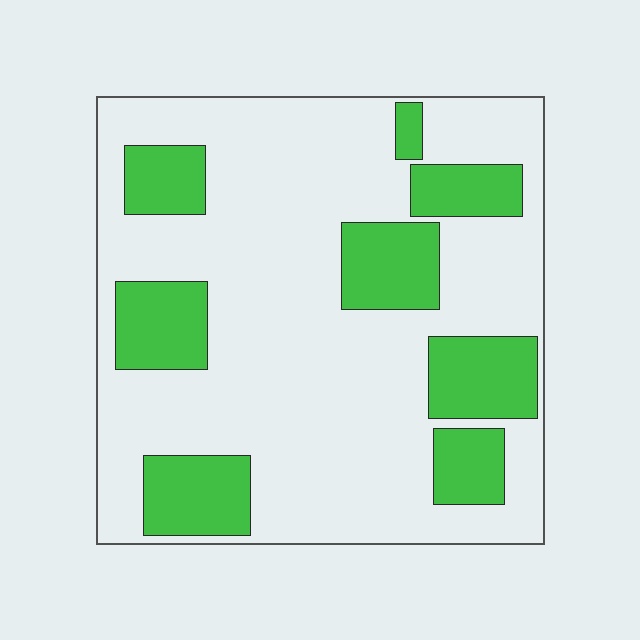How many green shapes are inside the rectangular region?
8.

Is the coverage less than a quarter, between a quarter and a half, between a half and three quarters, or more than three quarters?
Between a quarter and a half.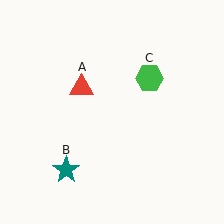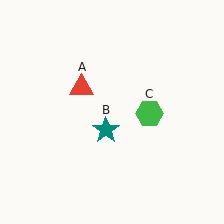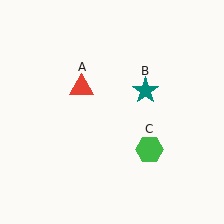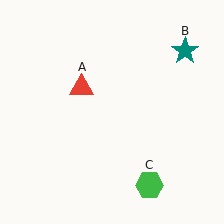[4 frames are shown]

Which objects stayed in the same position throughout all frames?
Red triangle (object A) remained stationary.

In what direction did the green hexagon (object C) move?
The green hexagon (object C) moved down.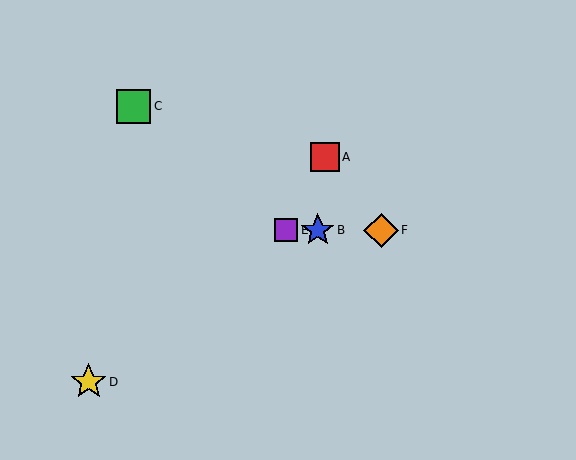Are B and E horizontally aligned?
Yes, both are at y≈230.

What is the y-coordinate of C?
Object C is at y≈106.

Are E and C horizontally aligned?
No, E is at y≈230 and C is at y≈106.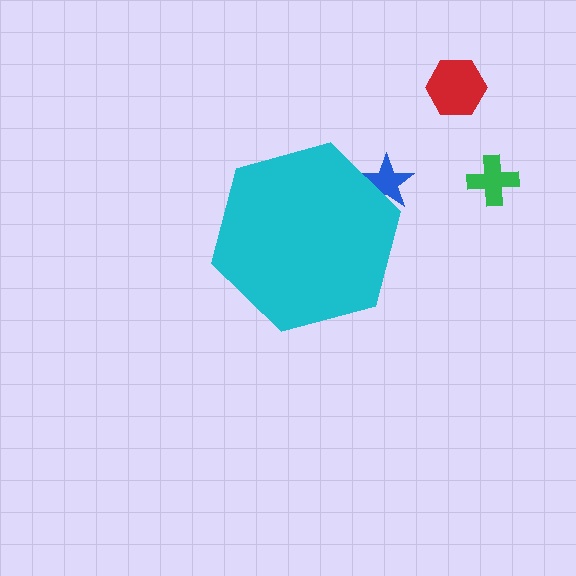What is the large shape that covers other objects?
A cyan hexagon.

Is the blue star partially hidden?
Yes, the blue star is partially hidden behind the cyan hexagon.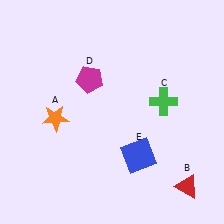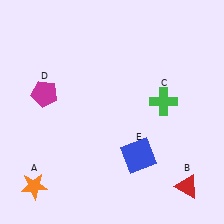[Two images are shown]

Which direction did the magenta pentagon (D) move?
The magenta pentagon (D) moved left.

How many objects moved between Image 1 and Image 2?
2 objects moved between the two images.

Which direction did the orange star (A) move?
The orange star (A) moved down.